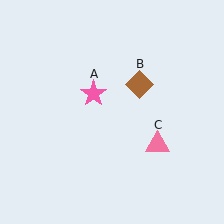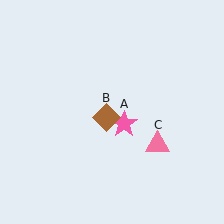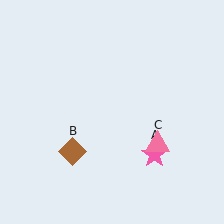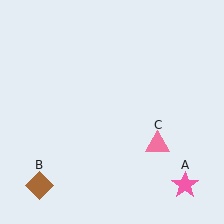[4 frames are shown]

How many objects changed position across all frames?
2 objects changed position: pink star (object A), brown diamond (object B).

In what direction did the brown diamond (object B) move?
The brown diamond (object B) moved down and to the left.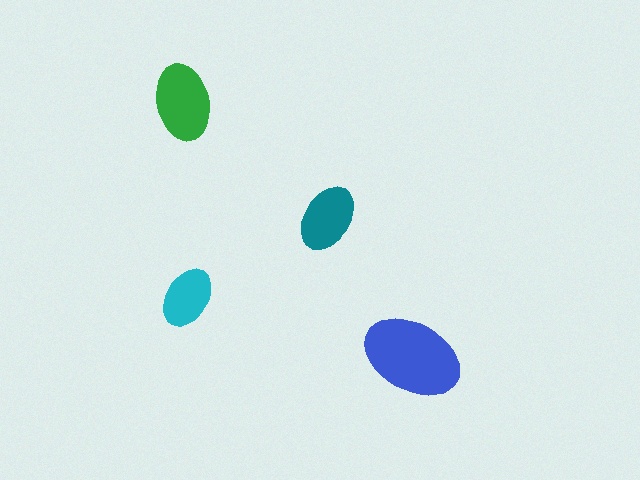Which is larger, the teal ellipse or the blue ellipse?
The blue one.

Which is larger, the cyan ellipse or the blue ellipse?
The blue one.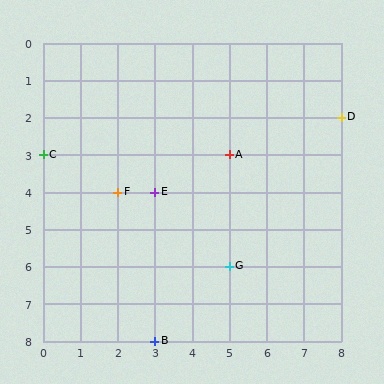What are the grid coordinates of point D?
Point D is at grid coordinates (8, 2).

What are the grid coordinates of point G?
Point G is at grid coordinates (5, 6).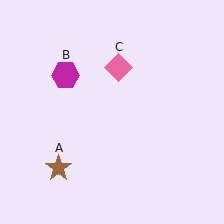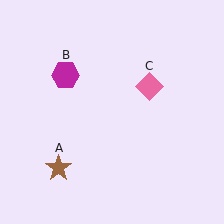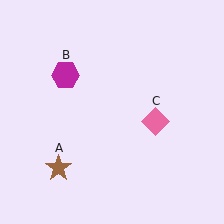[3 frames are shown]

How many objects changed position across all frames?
1 object changed position: pink diamond (object C).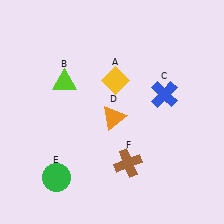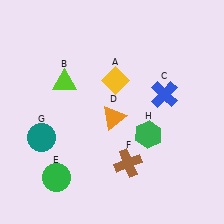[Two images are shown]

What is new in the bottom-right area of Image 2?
A green hexagon (H) was added in the bottom-right area of Image 2.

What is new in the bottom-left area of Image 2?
A teal circle (G) was added in the bottom-left area of Image 2.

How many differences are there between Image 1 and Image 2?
There are 2 differences between the two images.